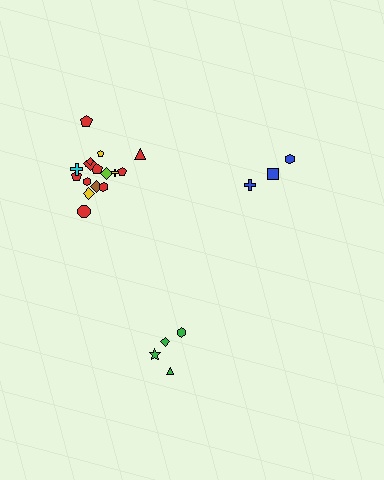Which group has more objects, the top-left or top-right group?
The top-left group.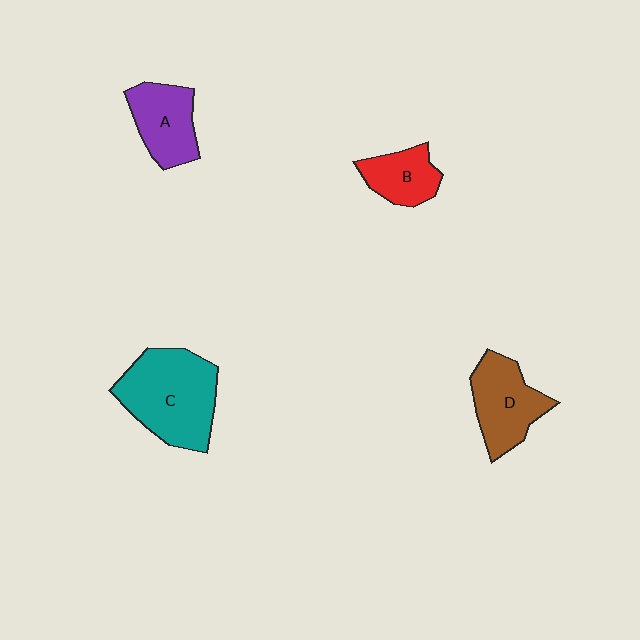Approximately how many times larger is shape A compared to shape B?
Approximately 1.3 times.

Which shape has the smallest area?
Shape B (red).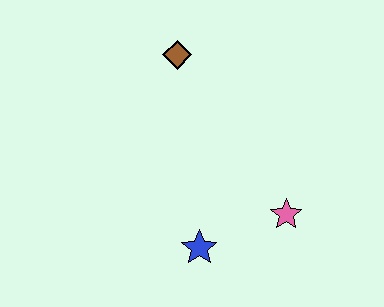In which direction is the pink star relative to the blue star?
The pink star is to the right of the blue star.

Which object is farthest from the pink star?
The brown diamond is farthest from the pink star.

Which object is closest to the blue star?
The pink star is closest to the blue star.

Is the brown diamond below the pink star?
No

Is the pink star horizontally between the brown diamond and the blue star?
No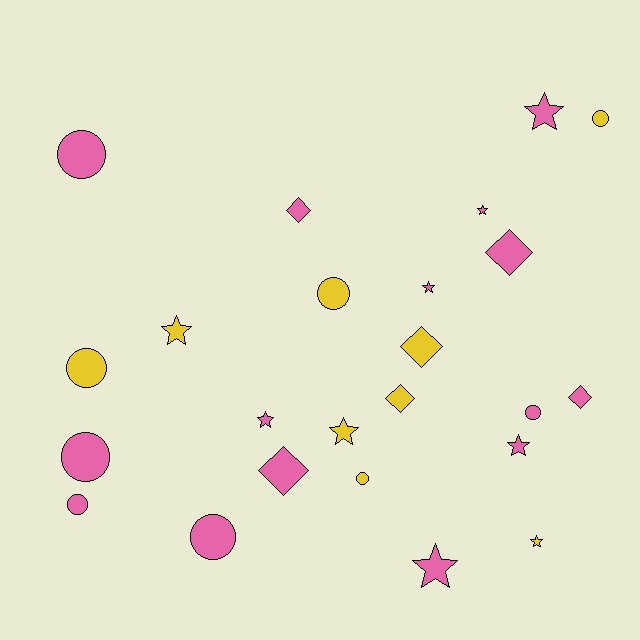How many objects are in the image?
There are 24 objects.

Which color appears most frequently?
Pink, with 15 objects.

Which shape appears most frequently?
Star, with 9 objects.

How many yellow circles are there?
There are 4 yellow circles.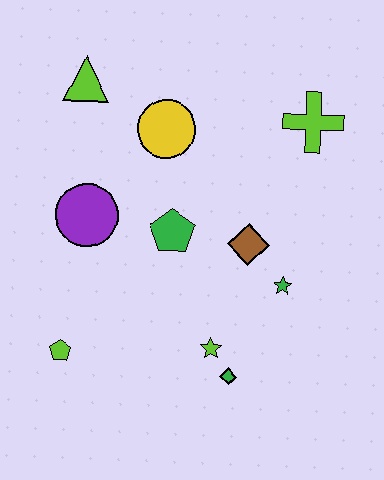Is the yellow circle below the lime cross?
Yes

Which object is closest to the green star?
The brown diamond is closest to the green star.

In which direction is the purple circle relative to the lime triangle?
The purple circle is below the lime triangle.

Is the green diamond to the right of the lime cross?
No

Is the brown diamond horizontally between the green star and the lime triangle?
Yes